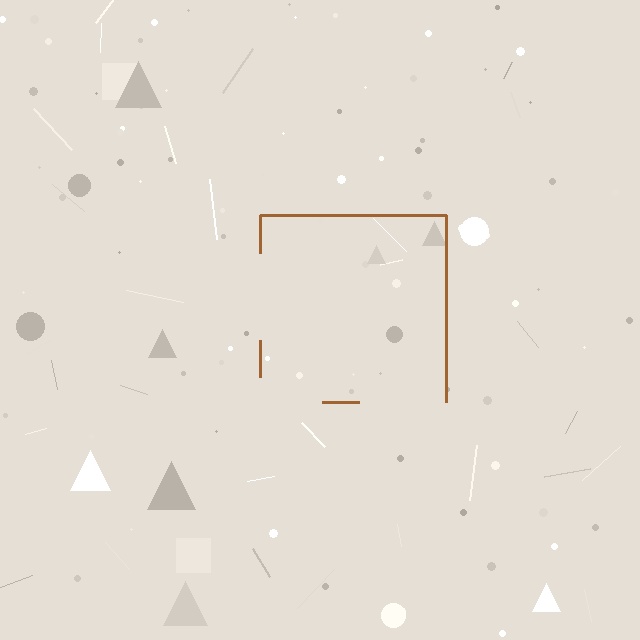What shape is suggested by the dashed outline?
The dashed outline suggests a square.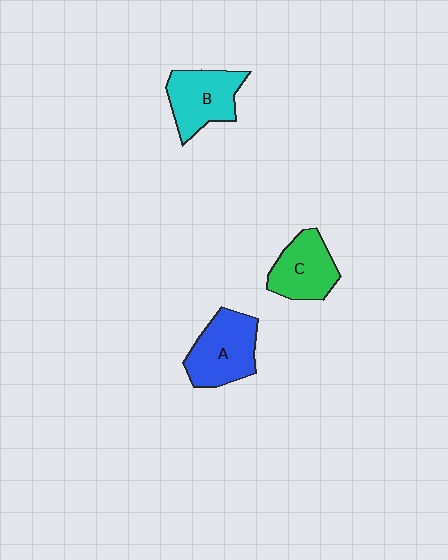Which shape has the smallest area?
Shape C (green).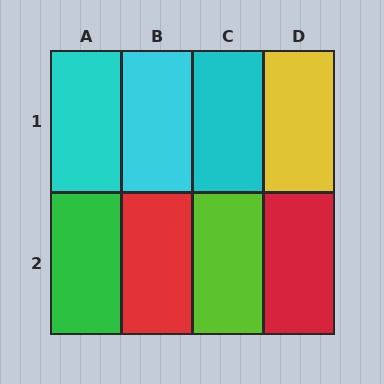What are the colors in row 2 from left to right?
Green, red, lime, red.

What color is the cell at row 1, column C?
Cyan.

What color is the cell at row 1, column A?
Cyan.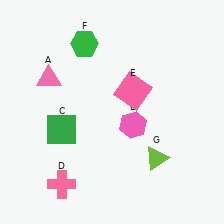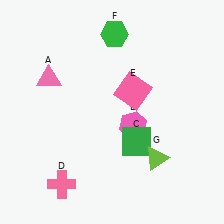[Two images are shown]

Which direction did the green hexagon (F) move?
The green hexagon (F) moved right.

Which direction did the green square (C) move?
The green square (C) moved right.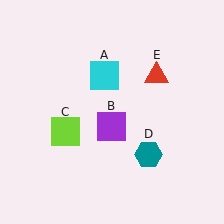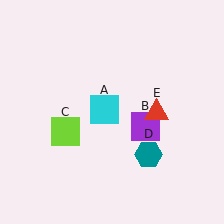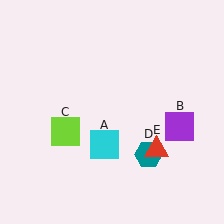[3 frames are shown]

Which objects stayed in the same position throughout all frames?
Lime square (object C) and teal hexagon (object D) remained stationary.